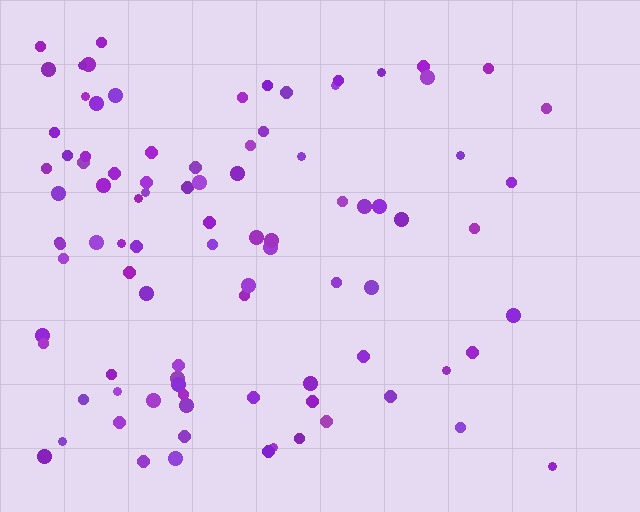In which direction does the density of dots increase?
From right to left, with the left side densest.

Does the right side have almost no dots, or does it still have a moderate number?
Still a moderate number, just noticeably fewer than the left.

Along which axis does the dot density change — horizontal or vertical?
Horizontal.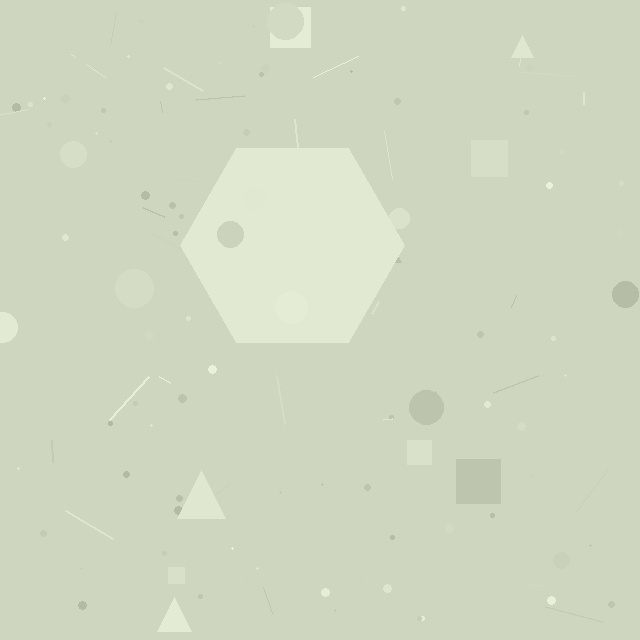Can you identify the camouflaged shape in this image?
The camouflaged shape is a hexagon.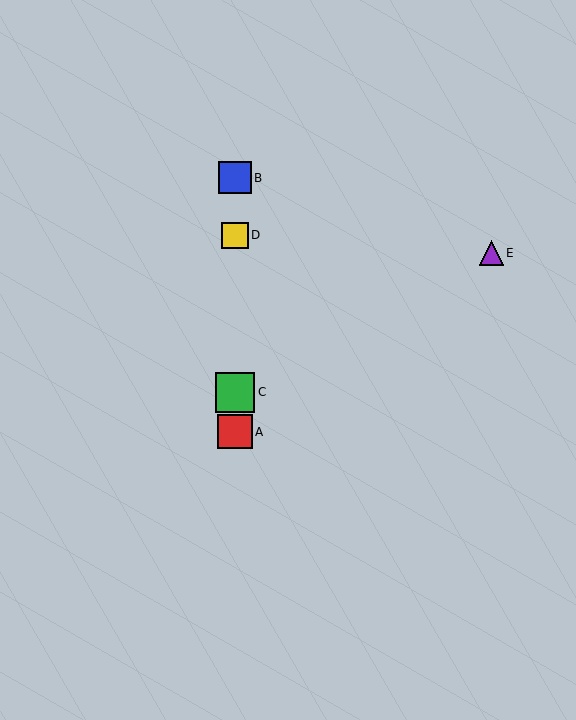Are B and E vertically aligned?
No, B is at x≈235 and E is at x≈491.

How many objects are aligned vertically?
4 objects (A, B, C, D) are aligned vertically.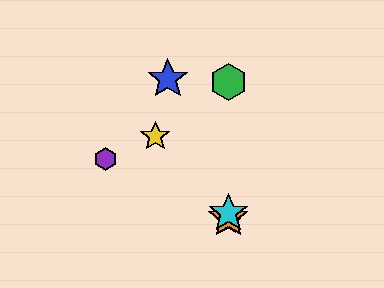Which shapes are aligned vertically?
The red star, the green hexagon, the orange star, the cyan star are aligned vertically.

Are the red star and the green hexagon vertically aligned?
Yes, both are at x≈228.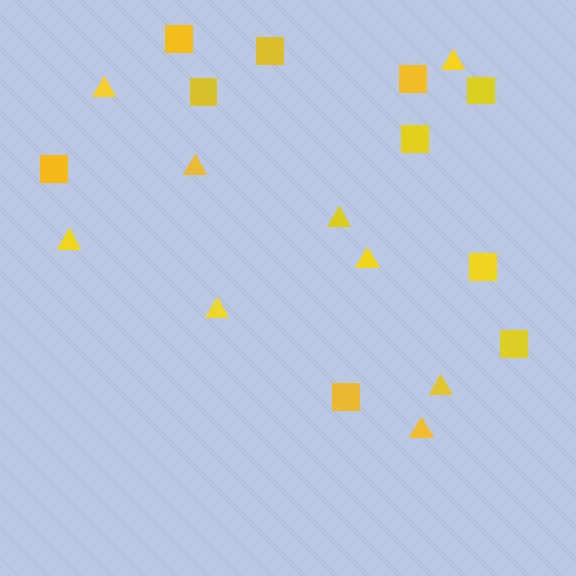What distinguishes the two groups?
There are 2 groups: one group of squares (10) and one group of triangles (9).